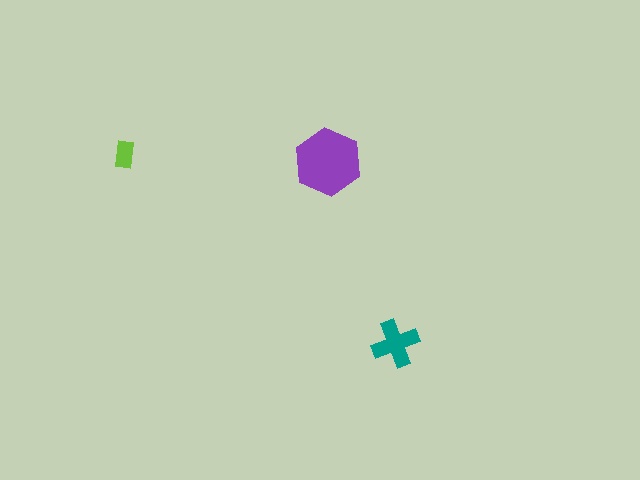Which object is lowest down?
The teal cross is bottommost.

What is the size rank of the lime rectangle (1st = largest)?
3rd.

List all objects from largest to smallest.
The purple hexagon, the teal cross, the lime rectangle.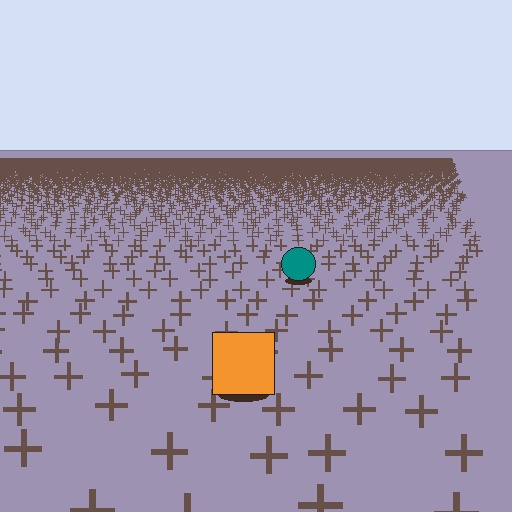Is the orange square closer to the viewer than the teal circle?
Yes. The orange square is closer — you can tell from the texture gradient: the ground texture is coarser near it.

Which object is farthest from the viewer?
The teal circle is farthest from the viewer. It appears smaller and the ground texture around it is denser.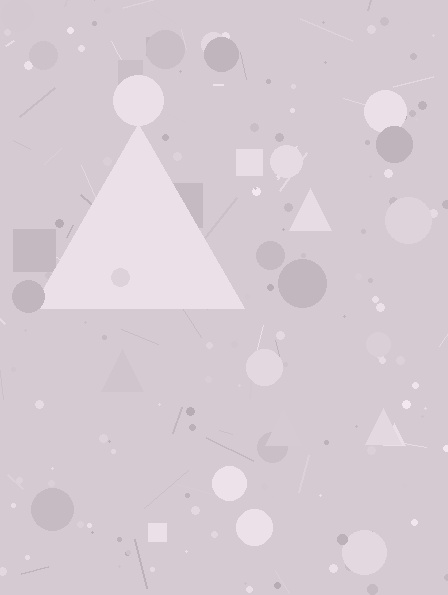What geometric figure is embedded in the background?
A triangle is embedded in the background.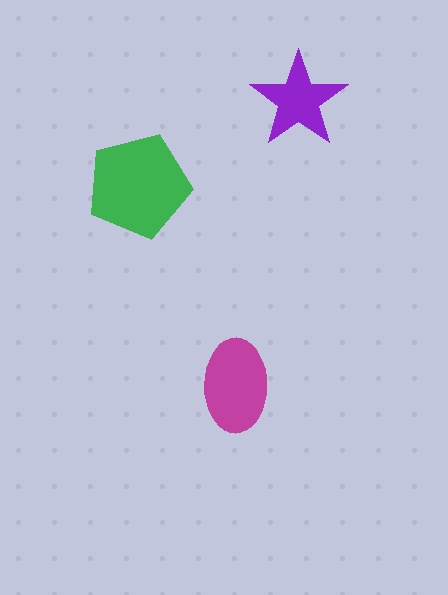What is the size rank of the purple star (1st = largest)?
3rd.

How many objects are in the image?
There are 3 objects in the image.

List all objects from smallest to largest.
The purple star, the magenta ellipse, the green pentagon.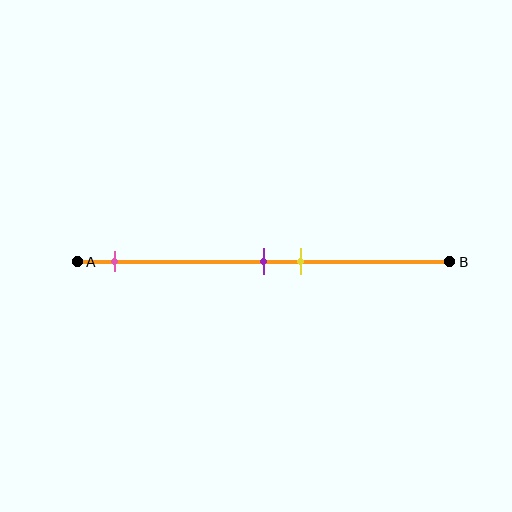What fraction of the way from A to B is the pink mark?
The pink mark is approximately 10% (0.1) of the way from A to B.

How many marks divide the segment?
There are 3 marks dividing the segment.